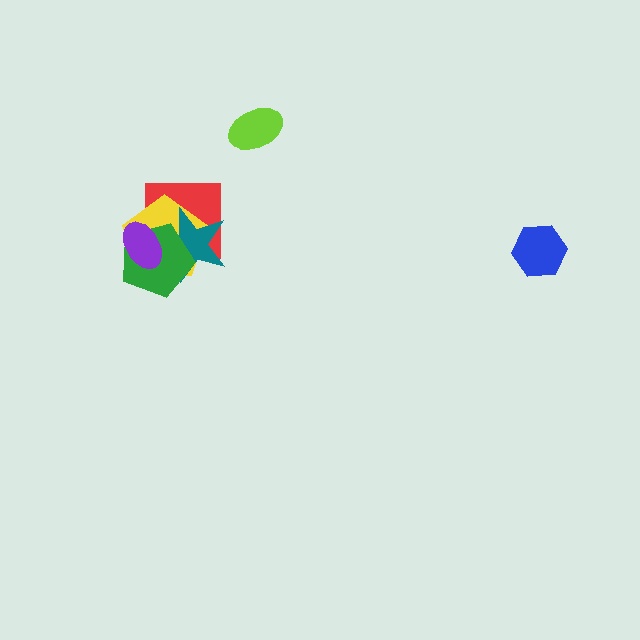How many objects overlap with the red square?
4 objects overlap with the red square.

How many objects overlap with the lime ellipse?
0 objects overlap with the lime ellipse.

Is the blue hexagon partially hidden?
No, no other shape covers it.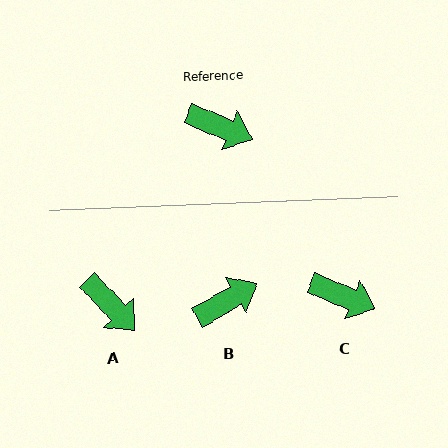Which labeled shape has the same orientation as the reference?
C.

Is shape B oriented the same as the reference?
No, it is off by about 52 degrees.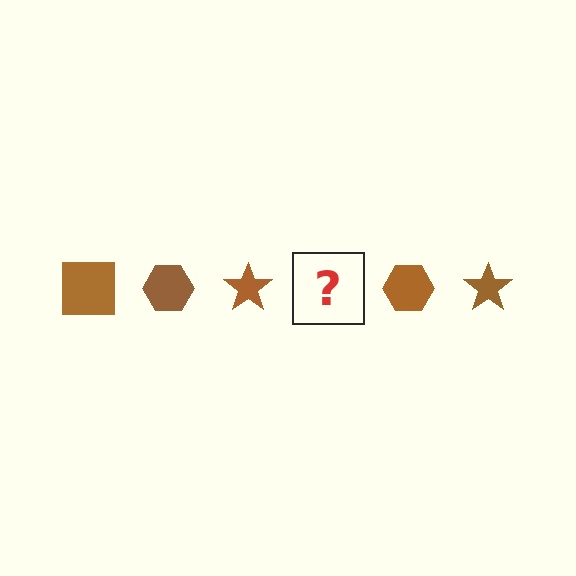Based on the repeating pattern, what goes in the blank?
The blank should be a brown square.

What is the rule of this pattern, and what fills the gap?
The rule is that the pattern cycles through square, hexagon, star shapes in brown. The gap should be filled with a brown square.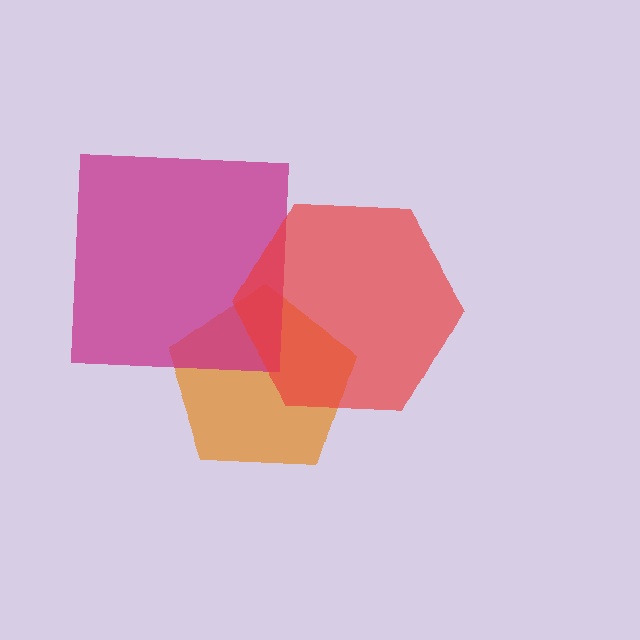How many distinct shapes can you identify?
There are 3 distinct shapes: an orange pentagon, a magenta square, a red hexagon.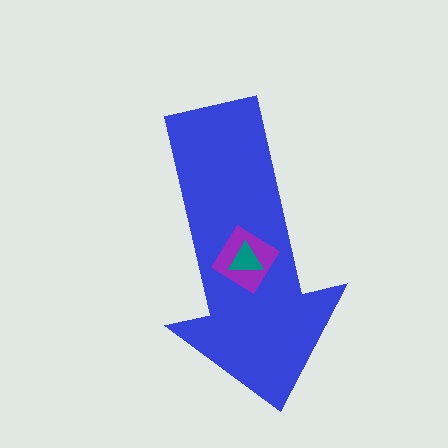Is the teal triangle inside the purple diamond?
Yes.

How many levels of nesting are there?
3.